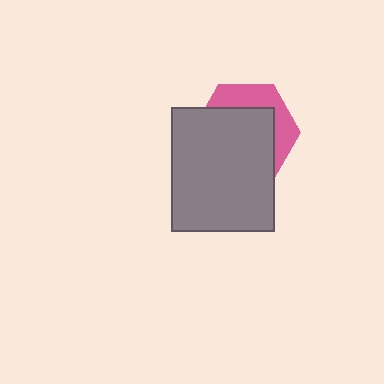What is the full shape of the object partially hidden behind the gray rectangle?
The partially hidden object is a pink hexagon.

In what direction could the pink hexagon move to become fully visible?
The pink hexagon could move toward the upper-right. That would shift it out from behind the gray rectangle entirely.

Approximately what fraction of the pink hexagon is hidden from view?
Roughly 66% of the pink hexagon is hidden behind the gray rectangle.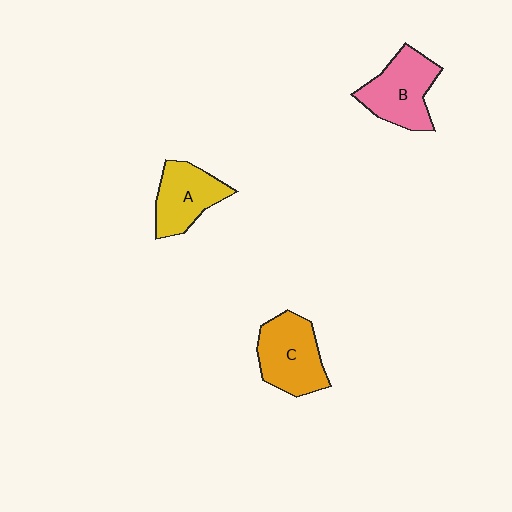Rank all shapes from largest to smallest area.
From largest to smallest: C (orange), B (pink), A (yellow).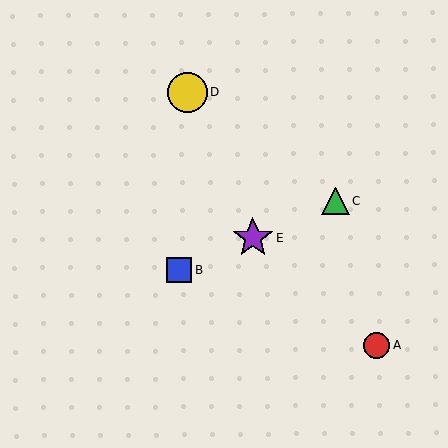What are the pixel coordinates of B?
Object B is at (180, 270).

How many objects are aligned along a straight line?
3 objects (B, C, E) are aligned along a straight line.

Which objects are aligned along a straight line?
Objects B, C, E are aligned along a straight line.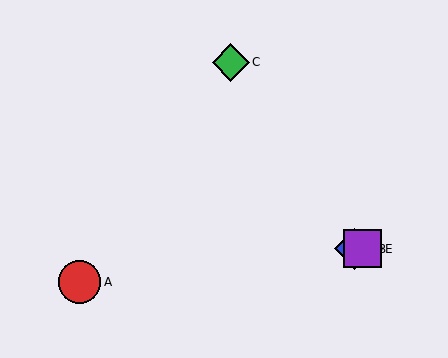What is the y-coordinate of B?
Object B is at y≈249.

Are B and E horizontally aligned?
Yes, both are at y≈249.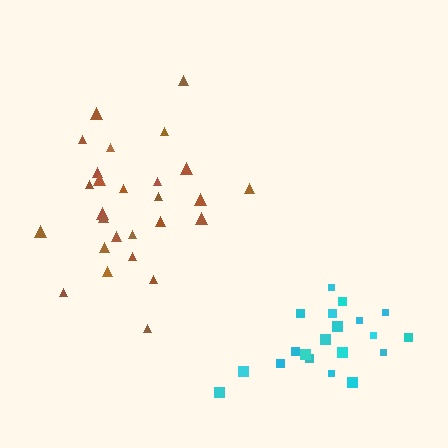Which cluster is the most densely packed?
Cyan.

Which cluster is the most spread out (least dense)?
Brown.